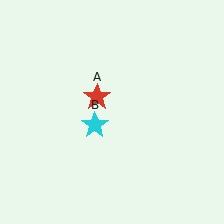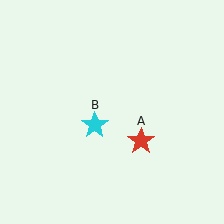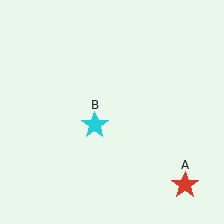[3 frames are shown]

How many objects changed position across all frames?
1 object changed position: red star (object A).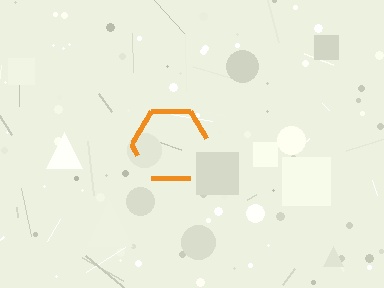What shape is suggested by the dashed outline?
The dashed outline suggests a hexagon.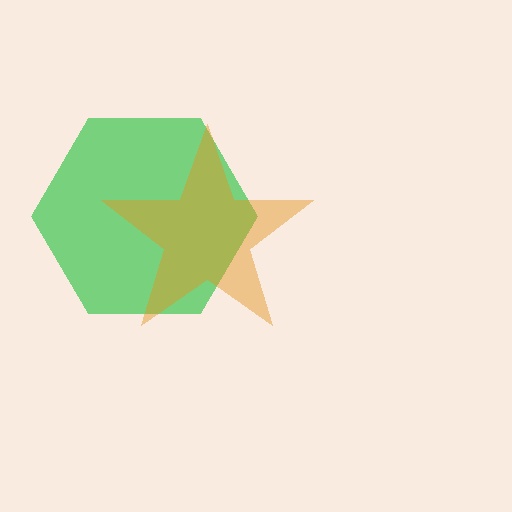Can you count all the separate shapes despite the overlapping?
Yes, there are 2 separate shapes.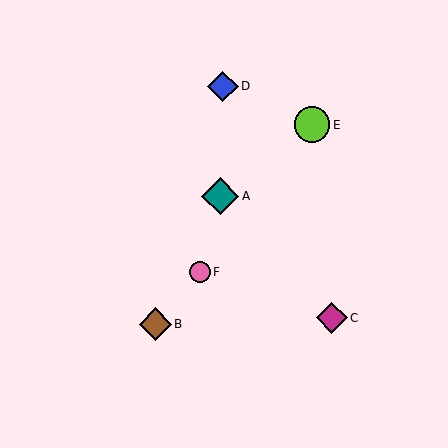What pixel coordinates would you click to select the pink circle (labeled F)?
Click at (200, 272) to select the pink circle F.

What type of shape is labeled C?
Shape C is a magenta diamond.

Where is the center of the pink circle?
The center of the pink circle is at (200, 272).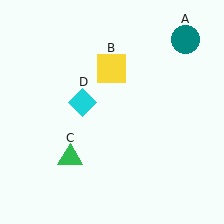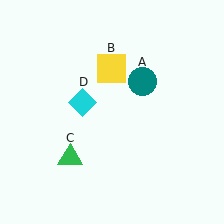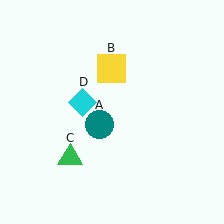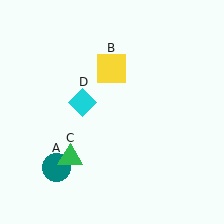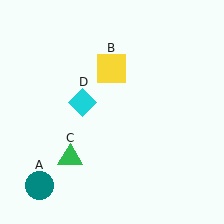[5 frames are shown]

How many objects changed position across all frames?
1 object changed position: teal circle (object A).